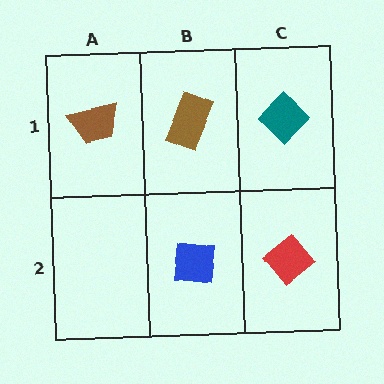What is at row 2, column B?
A blue square.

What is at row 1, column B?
A brown rectangle.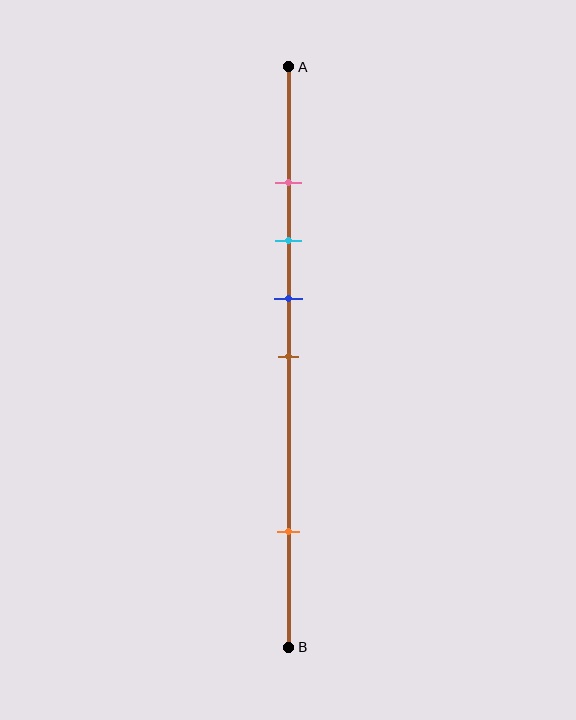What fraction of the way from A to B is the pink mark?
The pink mark is approximately 20% (0.2) of the way from A to B.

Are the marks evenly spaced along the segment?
No, the marks are not evenly spaced.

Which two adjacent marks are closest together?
The pink and cyan marks are the closest adjacent pair.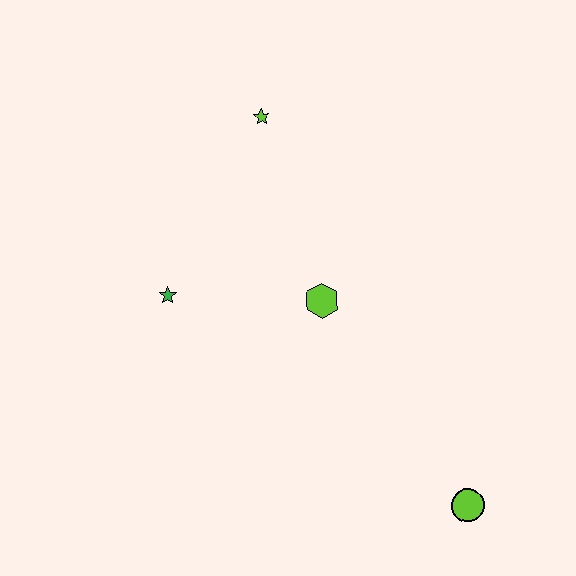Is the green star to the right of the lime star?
No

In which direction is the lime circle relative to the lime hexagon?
The lime circle is below the lime hexagon.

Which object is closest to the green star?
The lime hexagon is closest to the green star.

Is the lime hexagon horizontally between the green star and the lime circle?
Yes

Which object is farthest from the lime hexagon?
The lime circle is farthest from the lime hexagon.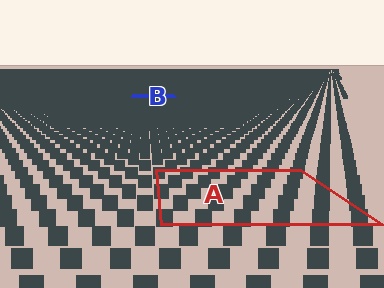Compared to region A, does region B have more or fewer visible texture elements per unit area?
Region B has more texture elements per unit area — they are packed more densely because it is farther away.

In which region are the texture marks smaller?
The texture marks are smaller in region B, because it is farther away.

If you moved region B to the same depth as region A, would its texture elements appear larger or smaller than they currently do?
They would appear larger. At a closer depth, the same texture elements are projected at a bigger on-screen size.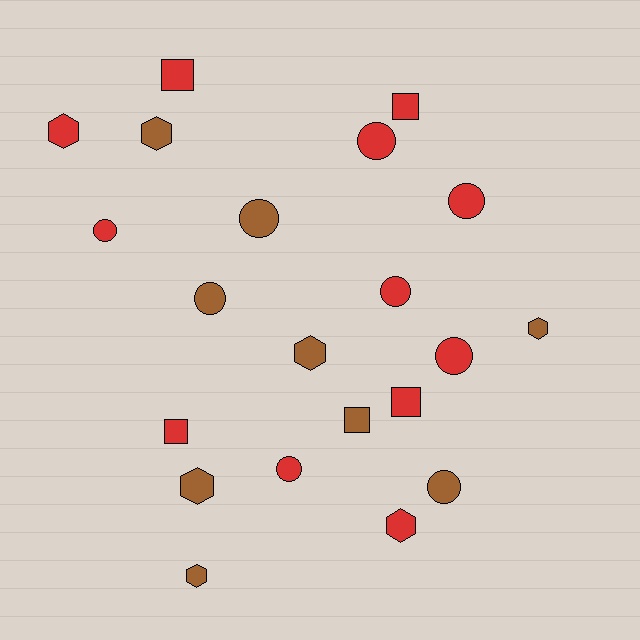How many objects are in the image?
There are 21 objects.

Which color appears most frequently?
Red, with 12 objects.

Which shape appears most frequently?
Circle, with 9 objects.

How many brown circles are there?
There are 3 brown circles.